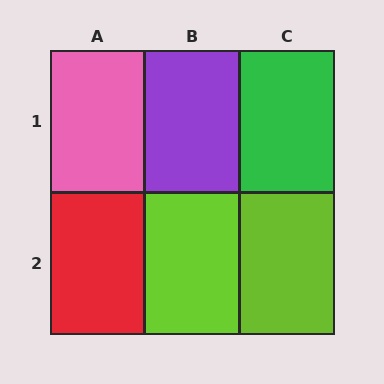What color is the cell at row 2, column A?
Red.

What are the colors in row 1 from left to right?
Pink, purple, green.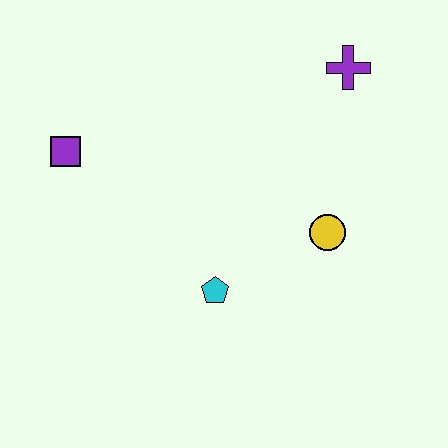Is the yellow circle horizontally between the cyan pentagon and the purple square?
No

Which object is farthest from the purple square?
The purple cross is farthest from the purple square.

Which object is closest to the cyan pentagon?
The yellow circle is closest to the cyan pentagon.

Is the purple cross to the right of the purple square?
Yes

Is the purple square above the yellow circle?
Yes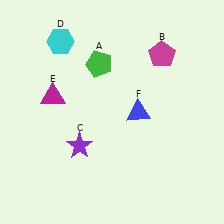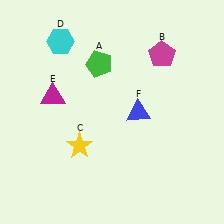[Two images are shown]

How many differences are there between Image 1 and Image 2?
There is 1 difference between the two images.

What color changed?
The star (C) changed from purple in Image 1 to yellow in Image 2.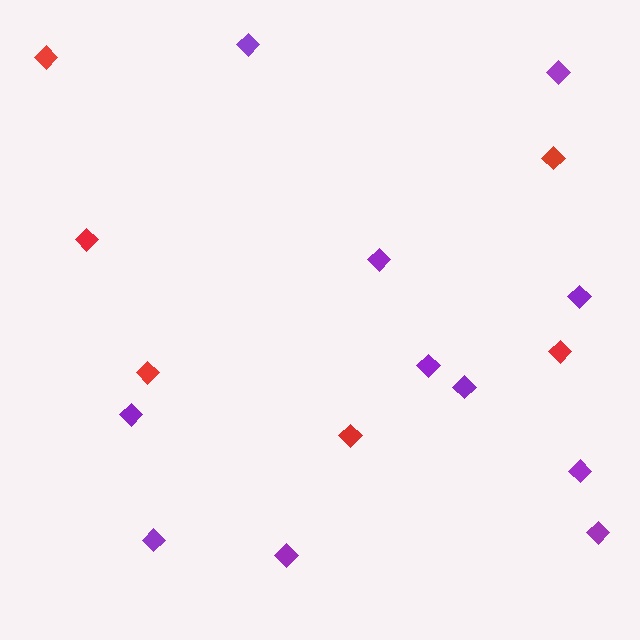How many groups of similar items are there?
There are 2 groups: one group of red diamonds (6) and one group of purple diamonds (11).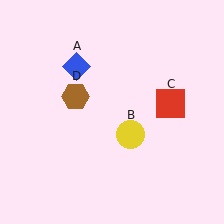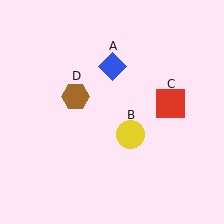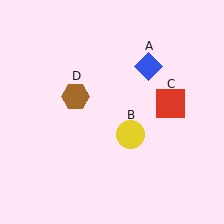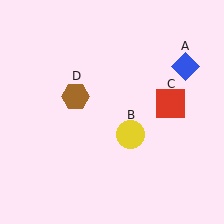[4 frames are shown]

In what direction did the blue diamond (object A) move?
The blue diamond (object A) moved right.